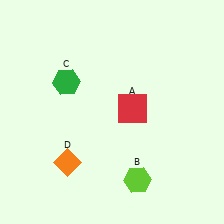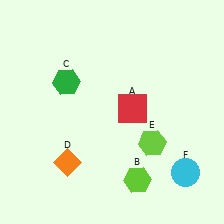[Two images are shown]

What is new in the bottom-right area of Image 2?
A lime hexagon (E) was added in the bottom-right area of Image 2.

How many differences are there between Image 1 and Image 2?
There are 2 differences between the two images.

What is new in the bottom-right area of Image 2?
A cyan circle (F) was added in the bottom-right area of Image 2.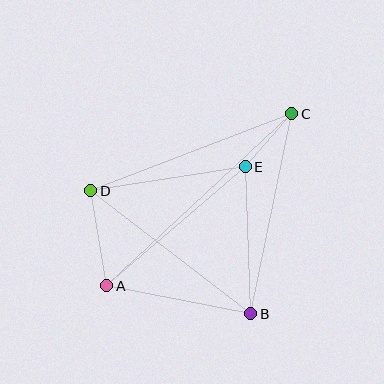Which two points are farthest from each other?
Points A and C are farthest from each other.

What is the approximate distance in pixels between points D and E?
The distance between D and E is approximately 156 pixels.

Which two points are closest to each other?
Points C and E are closest to each other.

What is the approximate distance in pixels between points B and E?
The distance between B and E is approximately 147 pixels.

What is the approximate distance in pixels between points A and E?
The distance between A and E is approximately 182 pixels.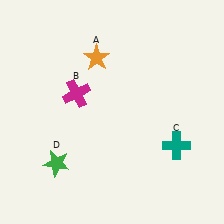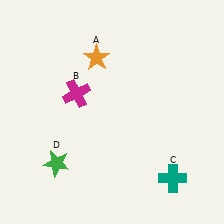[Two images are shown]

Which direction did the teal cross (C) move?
The teal cross (C) moved down.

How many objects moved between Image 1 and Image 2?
1 object moved between the two images.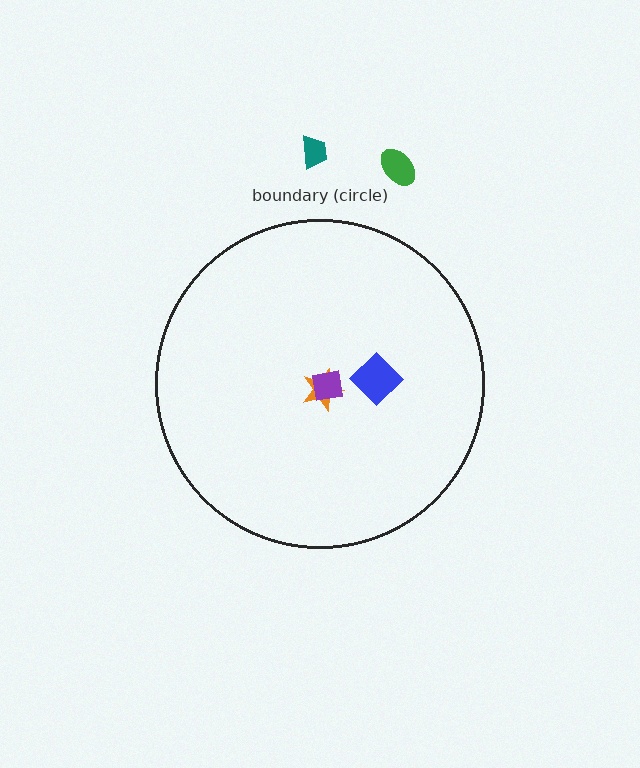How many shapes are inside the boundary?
3 inside, 2 outside.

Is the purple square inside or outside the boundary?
Inside.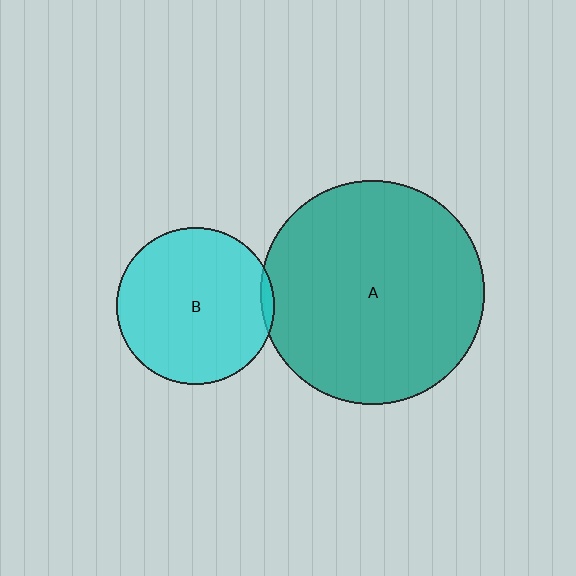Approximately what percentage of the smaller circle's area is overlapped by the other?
Approximately 5%.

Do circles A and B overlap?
Yes.